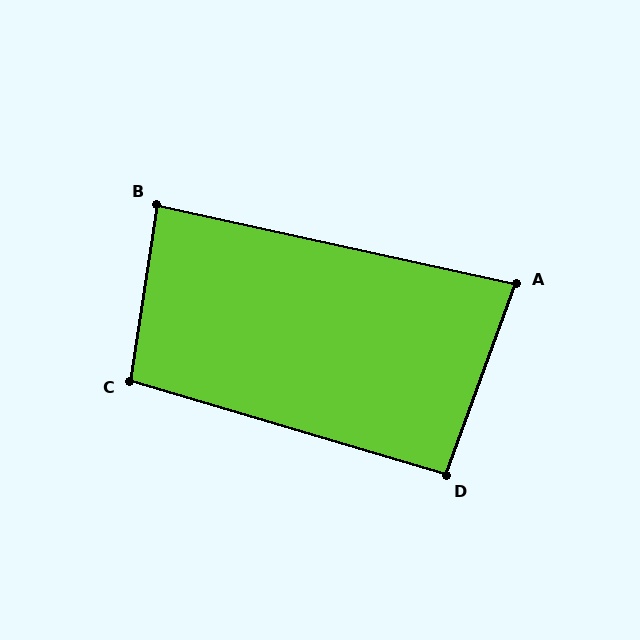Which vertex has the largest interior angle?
C, at approximately 98 degrees.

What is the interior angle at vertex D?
Approximately 94 degrees (approximately right).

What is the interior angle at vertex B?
Approximately 86 degrees (approximately right).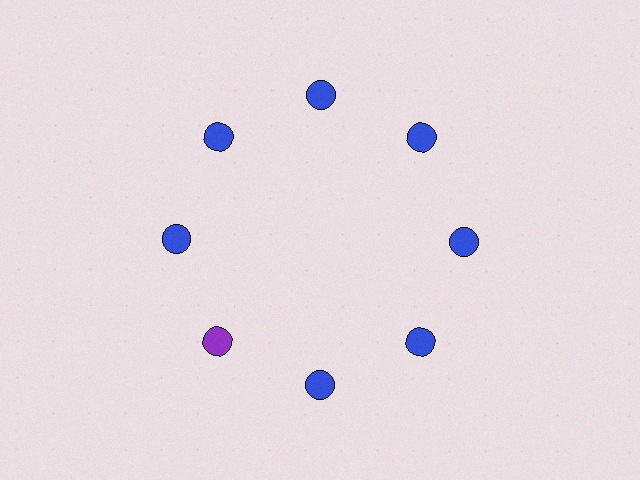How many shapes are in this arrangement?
There are 8 shapes arranged in a ring pattern.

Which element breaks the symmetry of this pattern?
The purple circle at roughly the 8 o'clock position breaks the symmetry. All other shapes are blue circles.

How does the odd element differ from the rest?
It has a different color: purple instead of blue.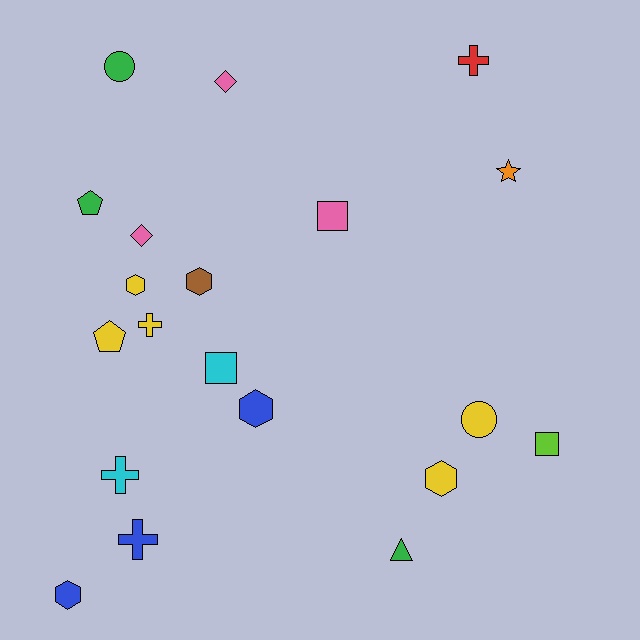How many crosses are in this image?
There are 4 crosses.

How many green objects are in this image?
There are 3 green objects.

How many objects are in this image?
There are 20 objects.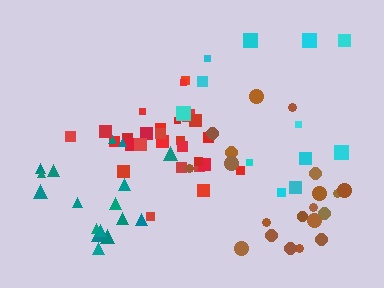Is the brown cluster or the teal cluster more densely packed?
Brown.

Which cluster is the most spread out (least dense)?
Cyan.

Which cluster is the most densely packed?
Red.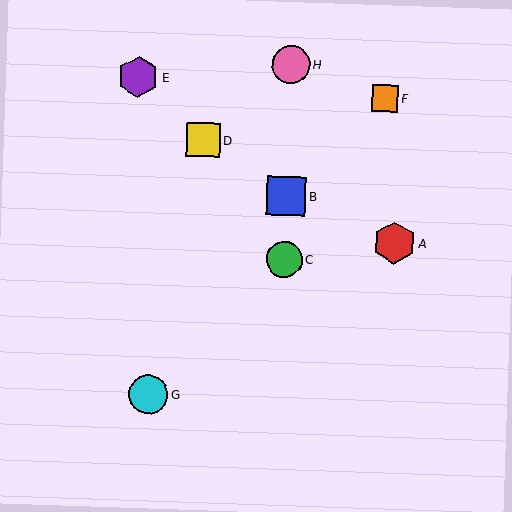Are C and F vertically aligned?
No, C is at x≈284 and F is at x≈385.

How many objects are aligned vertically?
3 objects (B, C, H) are aligned vertically.